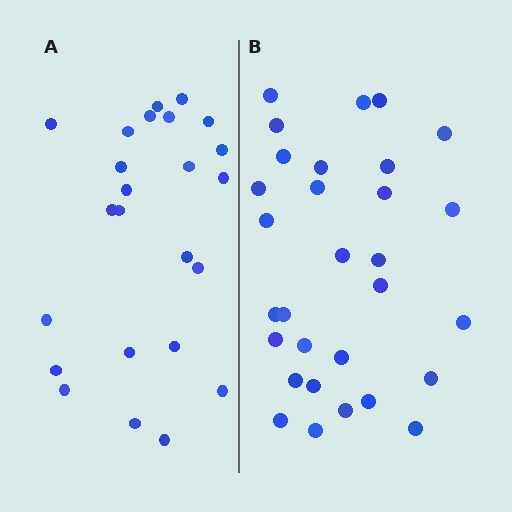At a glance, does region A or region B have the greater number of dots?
Region B (the right region) has more dots.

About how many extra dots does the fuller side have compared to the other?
Region B has about 6 more dots than region A.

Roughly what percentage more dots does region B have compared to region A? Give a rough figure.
About 25% more.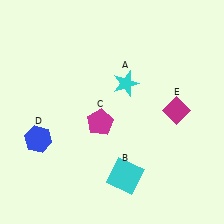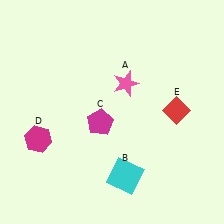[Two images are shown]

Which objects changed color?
A changed from cyan to pink. D changed from blue to magenta. E changed from magenta to red.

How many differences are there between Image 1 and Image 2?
There are 3 differences between the two images.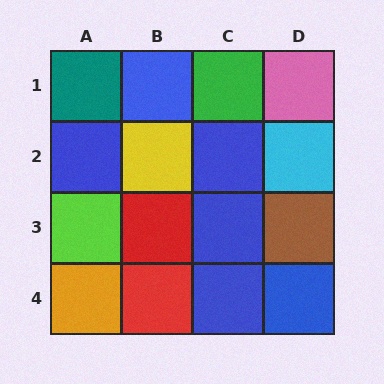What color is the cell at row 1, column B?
Blue.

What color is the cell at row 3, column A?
Lime.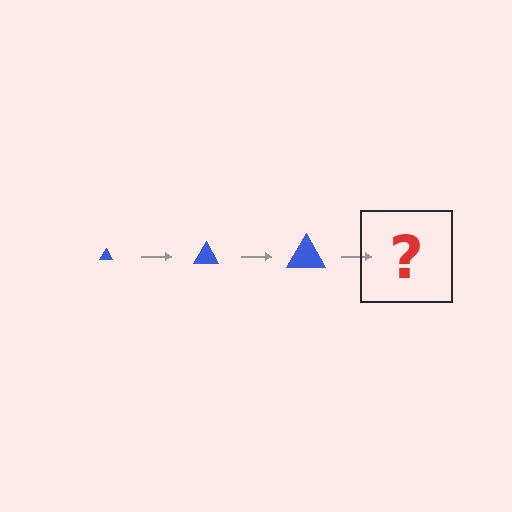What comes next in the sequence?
The next element should be a blue triangle, larger than the previous one.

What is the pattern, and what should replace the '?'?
The pattern is that the triangle gets progressively larger each step. The '?' should be a blue triangle, larger than the previous one.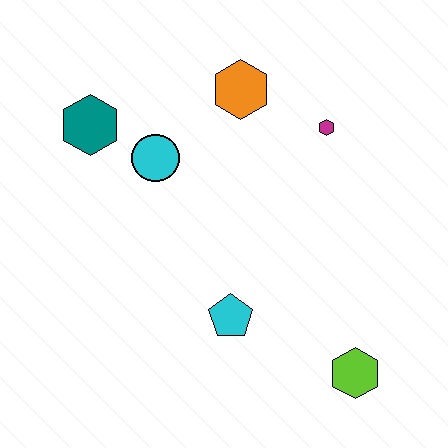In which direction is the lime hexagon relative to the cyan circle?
The lime hexagon is below the cyan circle.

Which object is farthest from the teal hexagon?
The lime hexagon is farthest from the teal hexagon.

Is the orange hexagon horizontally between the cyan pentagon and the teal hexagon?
No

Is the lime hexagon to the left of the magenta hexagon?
No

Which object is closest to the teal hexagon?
The cyan circle is closest to the teal hexagon.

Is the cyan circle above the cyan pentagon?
Yes